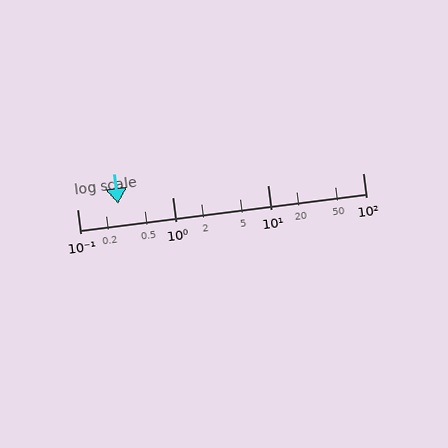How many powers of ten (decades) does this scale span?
The scale spans 3 decades, from 0.1 to 100.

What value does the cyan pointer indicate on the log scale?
The pointer indicates approximately 0.27.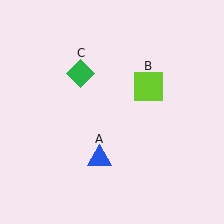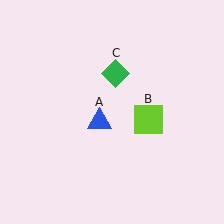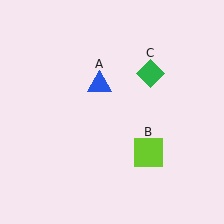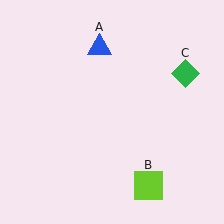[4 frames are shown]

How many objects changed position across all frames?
3 objects changed position: blue triangle (object A), lime square (object B), green diamond (object C).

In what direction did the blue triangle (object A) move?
The blue triangle (object A) moved up.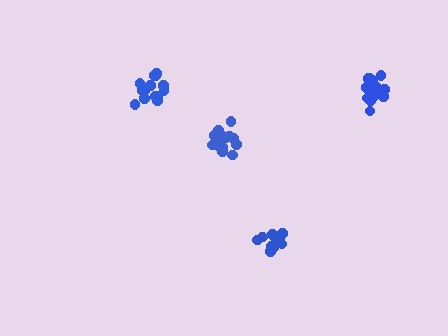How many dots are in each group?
Group 1: 14 dots, Group 2: 14 dots, Group 3: 11 dots, Group 4: 17 dots (56 total).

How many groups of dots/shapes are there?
There are 4 groups.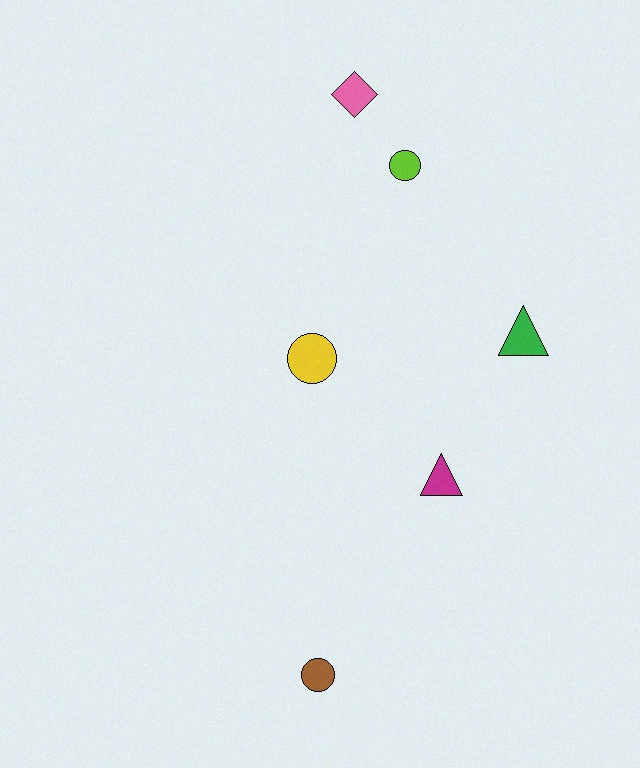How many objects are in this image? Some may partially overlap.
There are 6 objects.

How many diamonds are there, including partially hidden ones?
There is 1 diamond.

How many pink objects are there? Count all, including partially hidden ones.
There is 1 pink object.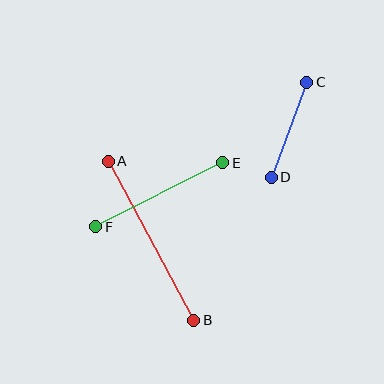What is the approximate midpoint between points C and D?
The midpoint is at approximately (289, 130) pixels.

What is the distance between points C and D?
The distance is approximately 102 pixels.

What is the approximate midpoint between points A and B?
The midpoint is at approximately (151, 241) pixels.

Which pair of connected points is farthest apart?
Points A and B are farthest apart.